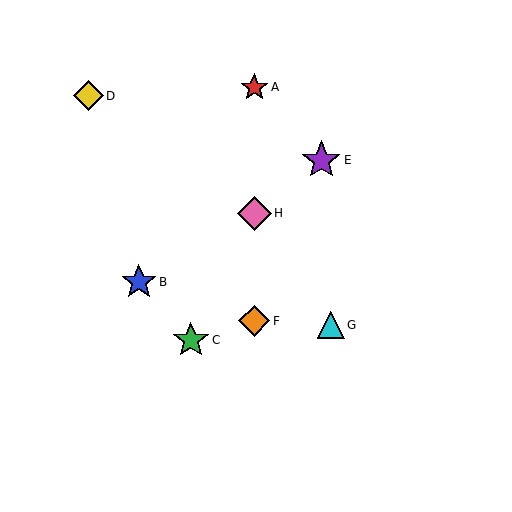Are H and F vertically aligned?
Yes, both are at x≈254.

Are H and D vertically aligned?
No, H is at x≈254 and D is at x≈88.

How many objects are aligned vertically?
3 objects (A, F, H) are aligned vertically.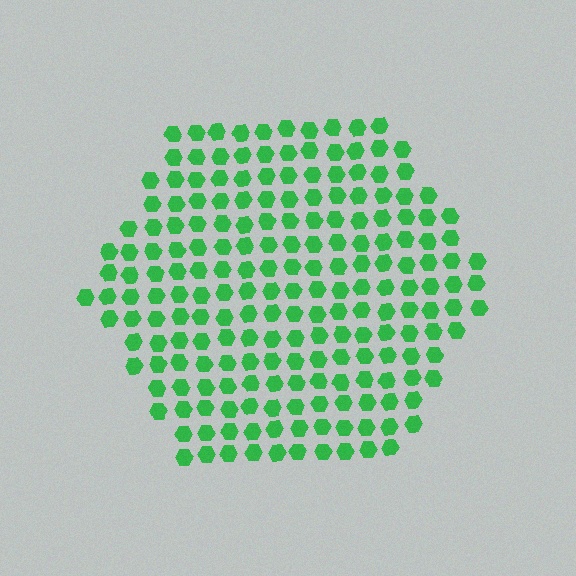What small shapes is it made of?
It is made of small hexagons.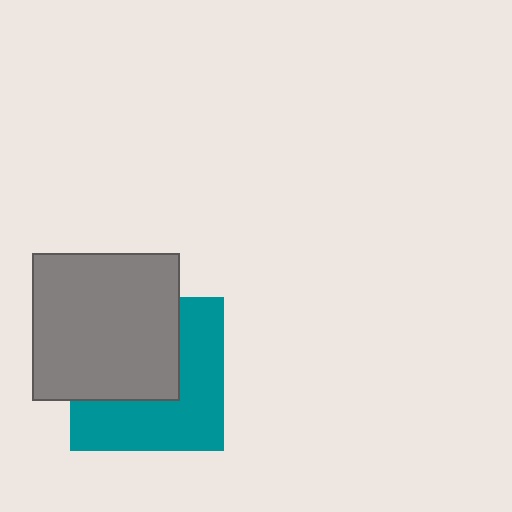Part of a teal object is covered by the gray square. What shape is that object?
It is a square.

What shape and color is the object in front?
The object in front is a gray square.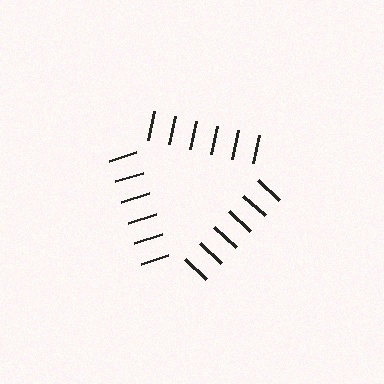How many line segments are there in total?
18 — 6 along each of the 3 edges.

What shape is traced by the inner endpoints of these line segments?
An illusory triangle — the line segments terminate on its edges but no continuous stroke is drawn.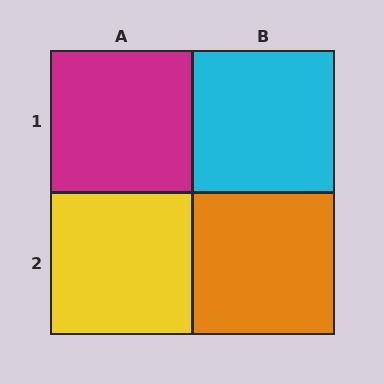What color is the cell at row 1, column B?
Cyan.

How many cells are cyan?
1 cell is cyan.